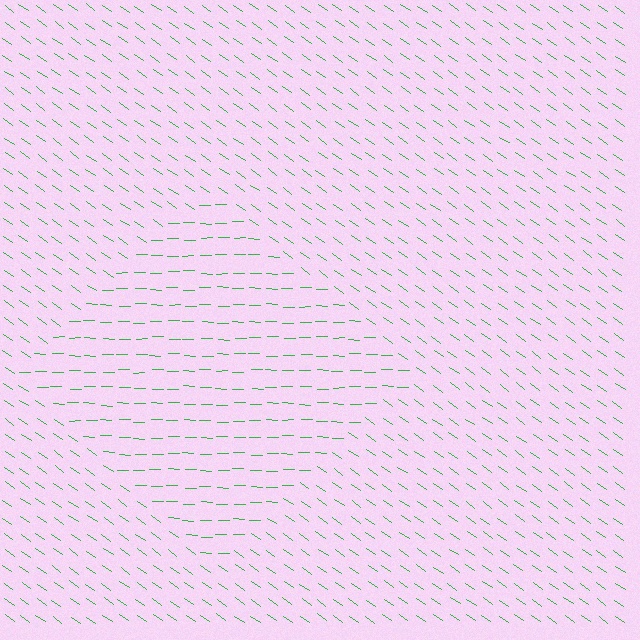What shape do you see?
I see a diamond.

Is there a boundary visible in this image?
Yes, there is a texture boundary formed by a change in line orientation.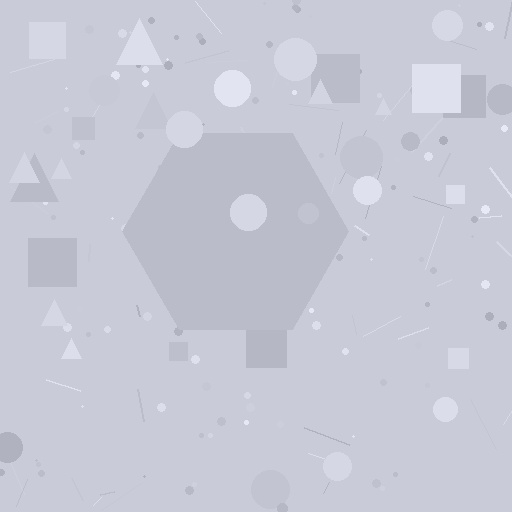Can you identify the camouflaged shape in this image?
The camouflaged shape is a hexagon.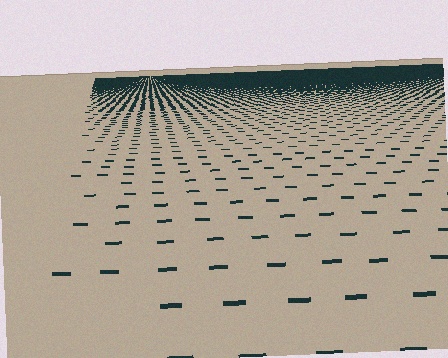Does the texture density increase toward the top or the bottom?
Density increases toward the top.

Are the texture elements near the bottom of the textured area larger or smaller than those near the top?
Larger. Near the bottom, elements are closer to the viewer and appear at a bigger on-screen size.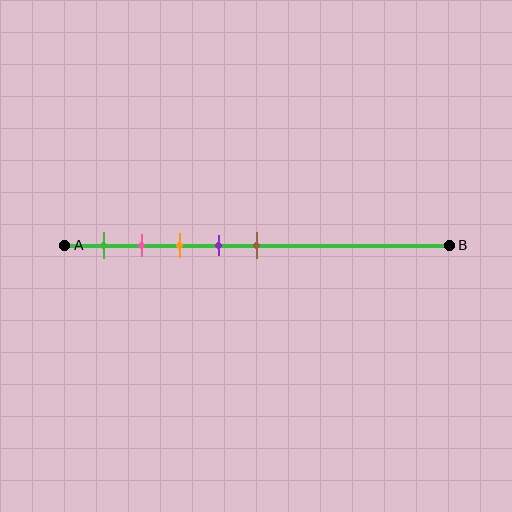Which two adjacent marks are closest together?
The pink and orange marks are the closest adjacent pair.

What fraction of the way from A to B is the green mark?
The green mark is approximately 10% (0.1) of the way from A to B.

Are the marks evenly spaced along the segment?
Yes, the marks are approximately evenly spaced.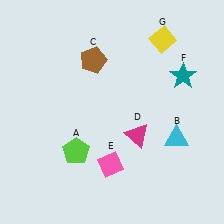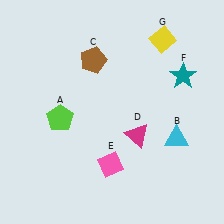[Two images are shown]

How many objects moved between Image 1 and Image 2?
1 object moved between the two images.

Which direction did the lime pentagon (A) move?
The lime pentagon (A) moved up.